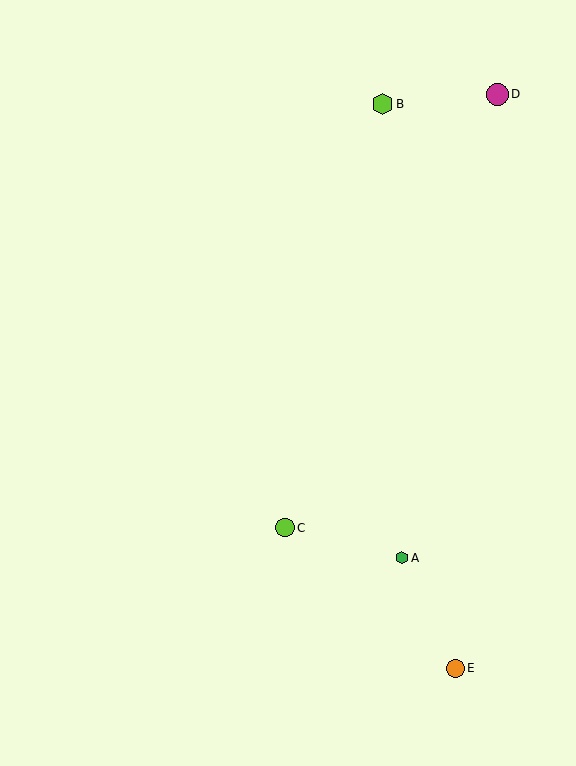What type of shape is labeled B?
Shape B is a lime hexagon.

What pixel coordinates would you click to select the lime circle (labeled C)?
Click at (285, 528) to select the lime circle C.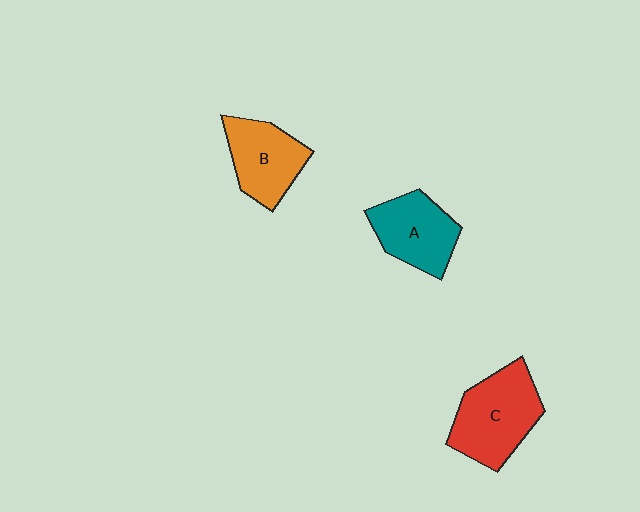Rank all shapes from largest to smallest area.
From largest to smallest: C (red), A (teal), B (orange).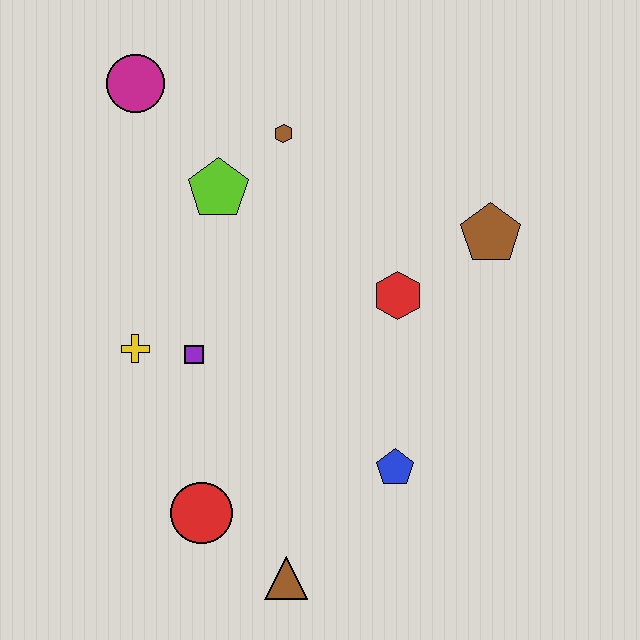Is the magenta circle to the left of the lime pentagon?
Yes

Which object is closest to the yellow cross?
The purple square is closest to the yellow cross.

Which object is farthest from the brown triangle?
The magenta circle is farthest from the brown triangle.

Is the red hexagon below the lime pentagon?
Yes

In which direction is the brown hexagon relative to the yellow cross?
The brown hexagon is above the yellow cross.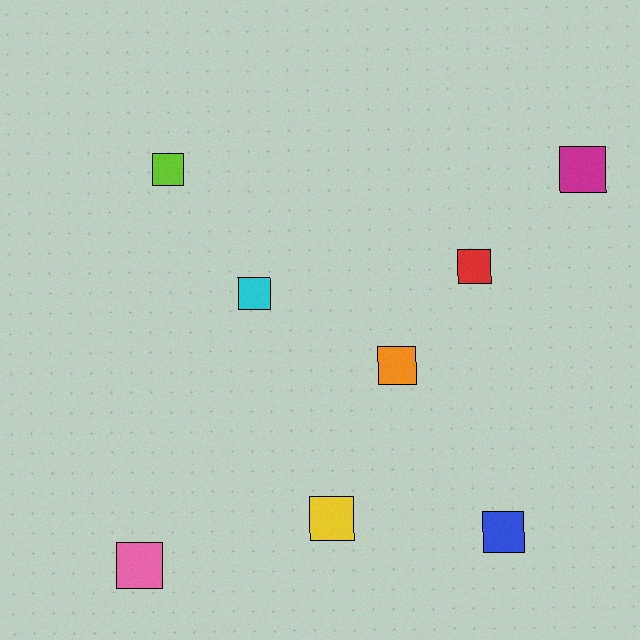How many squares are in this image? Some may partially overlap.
There are 8 squares.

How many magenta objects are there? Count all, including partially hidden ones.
There is 1 magenta object.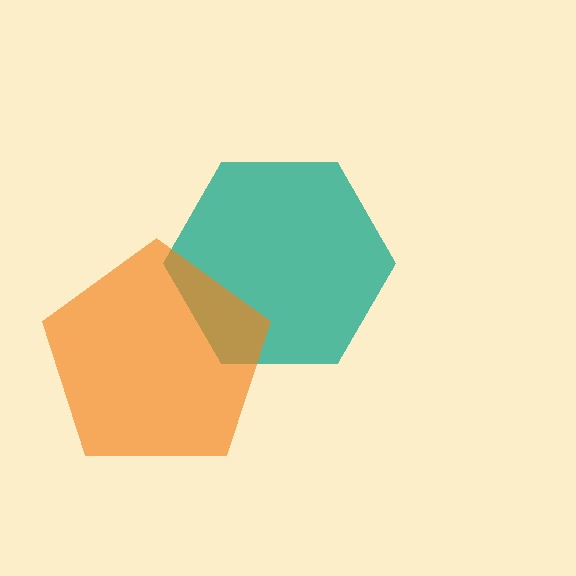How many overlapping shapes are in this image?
There are 2 overlapping shapes in the image.